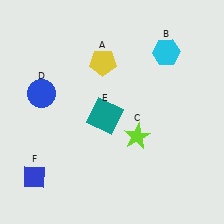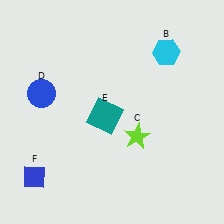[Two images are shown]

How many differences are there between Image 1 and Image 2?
There is 1 difference between the two images.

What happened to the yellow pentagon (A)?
The yellow pentagon (A) was removed in Image 2. It was in the top-left area of Image 1.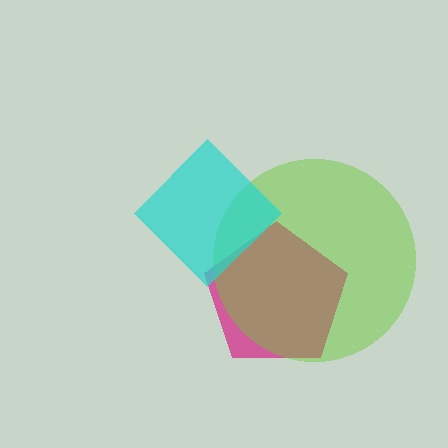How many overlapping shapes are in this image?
There are 3 overlapping shapes in the image.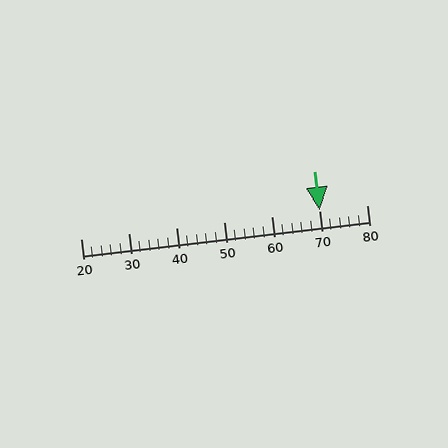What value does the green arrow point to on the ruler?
The green arrow points to approximately 70.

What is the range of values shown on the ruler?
The ruler shows values from 20 to 80.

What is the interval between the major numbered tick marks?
The major tick marks are spaced 10 units apart.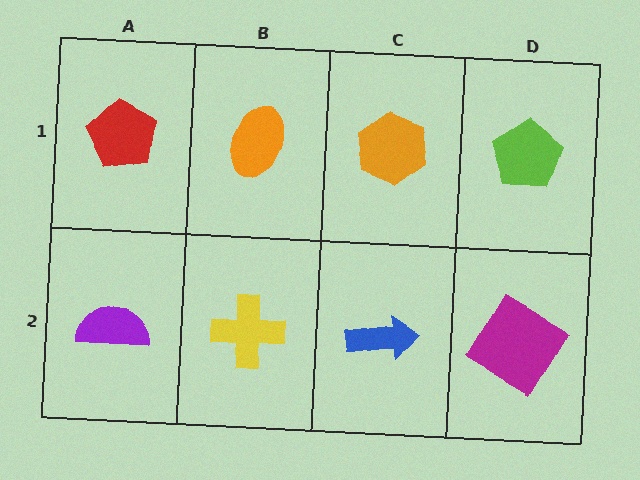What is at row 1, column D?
A lime pentagon.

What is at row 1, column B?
An orange ellipse.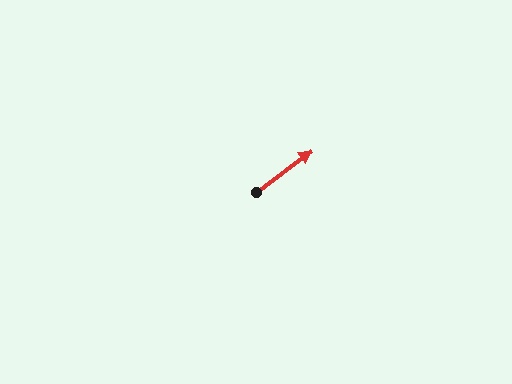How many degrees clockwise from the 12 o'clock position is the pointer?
Approximately 53 degrees.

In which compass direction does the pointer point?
Northeast.